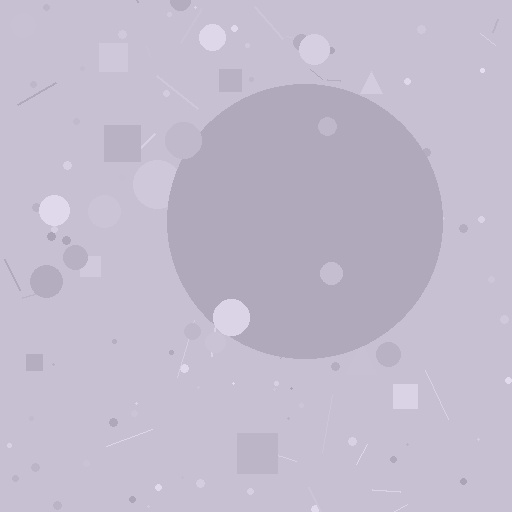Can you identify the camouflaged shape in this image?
The camouflaged shape is a circle.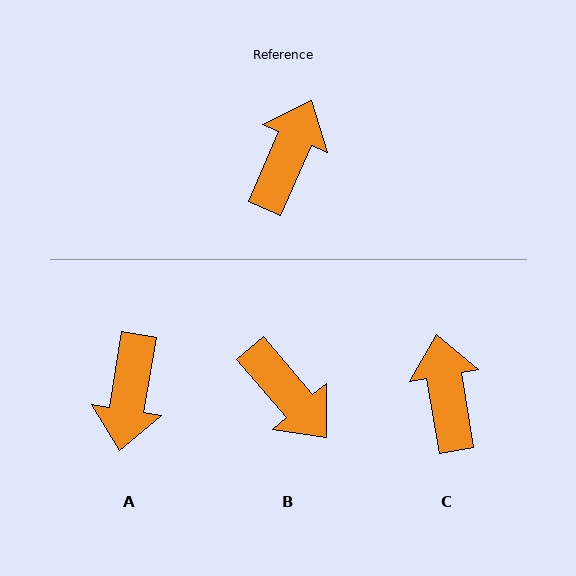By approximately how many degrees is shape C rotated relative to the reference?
Approximately 33 degrees counter-clockwise.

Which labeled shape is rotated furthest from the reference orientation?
A, about 166 degrees away.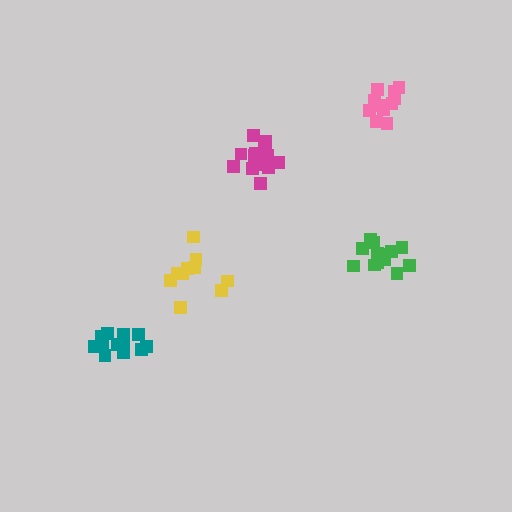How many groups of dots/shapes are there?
There are 5 groups.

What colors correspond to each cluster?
The clusters are colored: yellow, green, teal, pink, magenta.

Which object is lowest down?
The teal cluster is bottommost.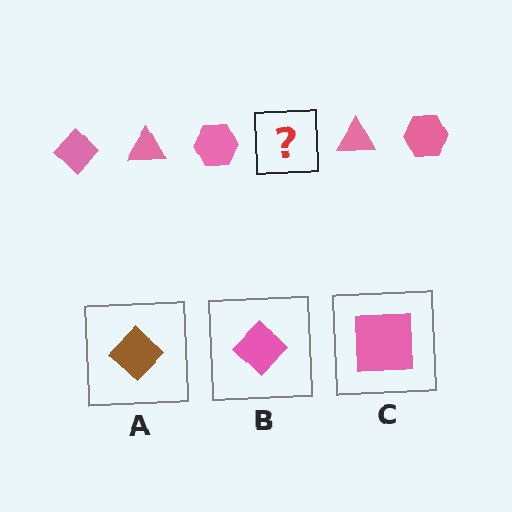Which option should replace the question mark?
Option B.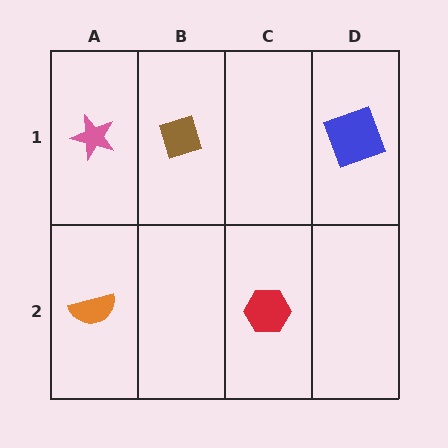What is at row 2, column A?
An orange semicircle.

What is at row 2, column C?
A red hexagon.